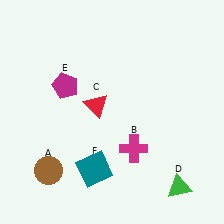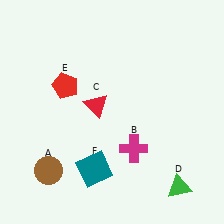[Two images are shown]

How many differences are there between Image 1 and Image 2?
There is 1 difference between the two images.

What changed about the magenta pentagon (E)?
In Image 1, E is magenta. In Image 2, it changed to red.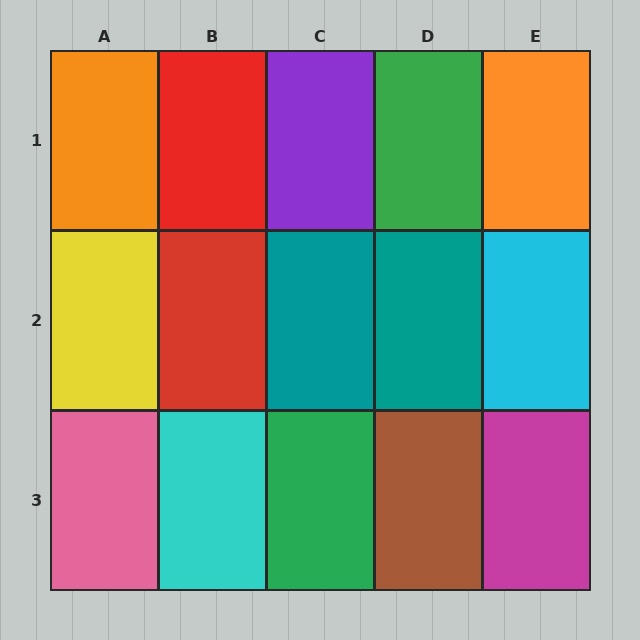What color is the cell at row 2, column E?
Cyan.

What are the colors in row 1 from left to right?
Orange, red, purple, green, orange.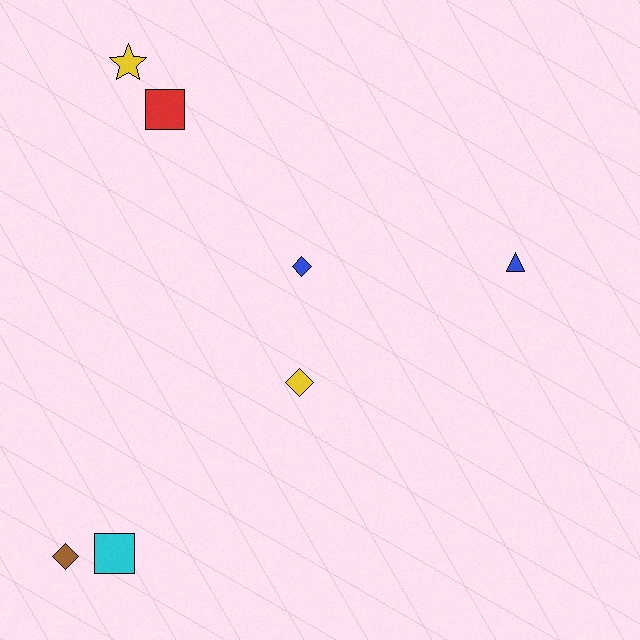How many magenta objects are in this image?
There are no magenta objects.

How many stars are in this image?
There is 1 star.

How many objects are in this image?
There are 7 objects.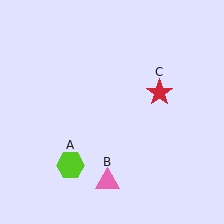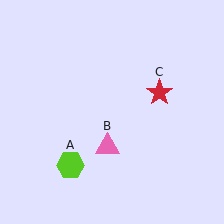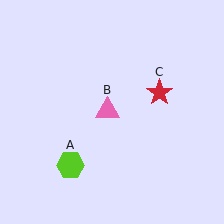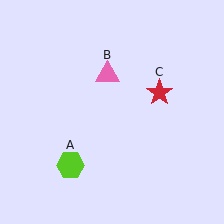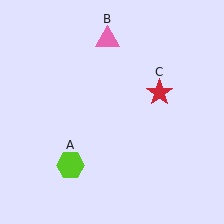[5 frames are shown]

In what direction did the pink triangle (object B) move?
The pink triangle (object B) moved up.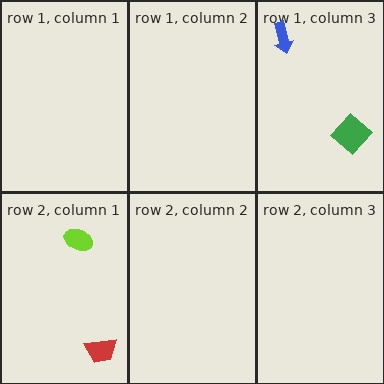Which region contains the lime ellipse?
The row 2, column 1 region.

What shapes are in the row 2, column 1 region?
The red trapezoid, the lime ellipse.